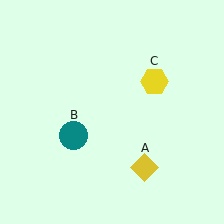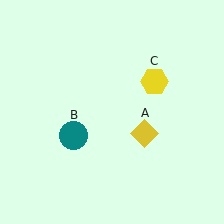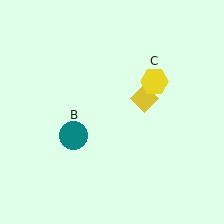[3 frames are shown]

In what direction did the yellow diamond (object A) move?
The yellow diamond (object A) moved up.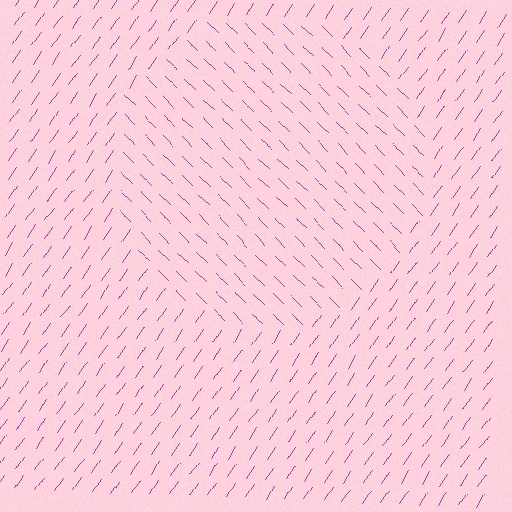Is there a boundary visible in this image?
Yes, there is a texture boundary formed by a change in line orientation.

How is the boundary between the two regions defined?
The boundary is defined purely by a change in line orientation (approximately 81 degrees difference). All lines are the same color and thickness.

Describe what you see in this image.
The image is filled with small magenta line segments. A circle region in the image has lines oriented differently from the surrounding lines, creating a visible texture boundary.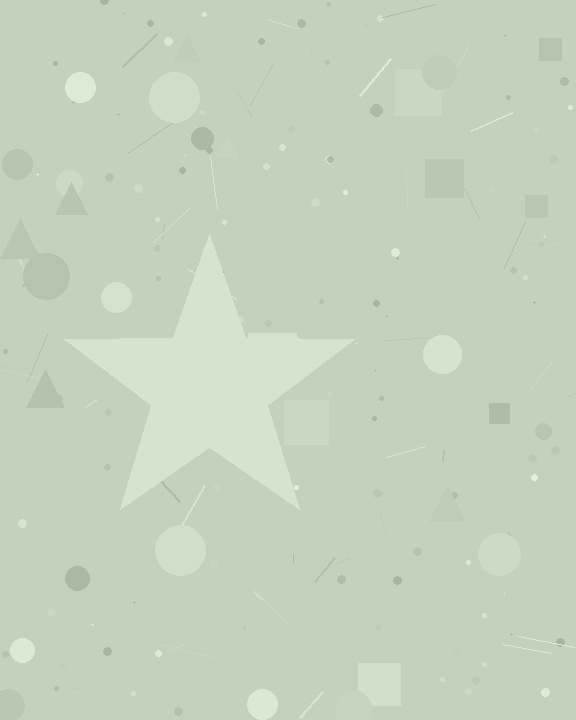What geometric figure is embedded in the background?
A star is embedded in the background.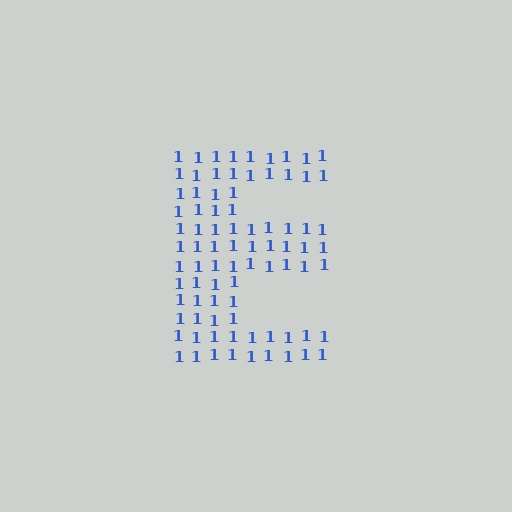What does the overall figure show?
The overall figure shows the letter E.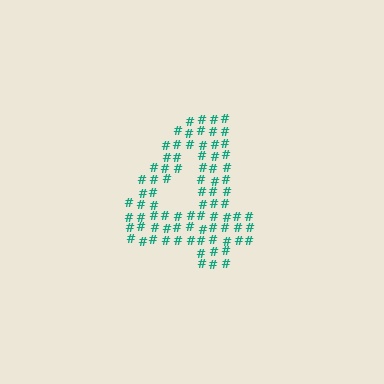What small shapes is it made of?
It is made of small hash symbols.